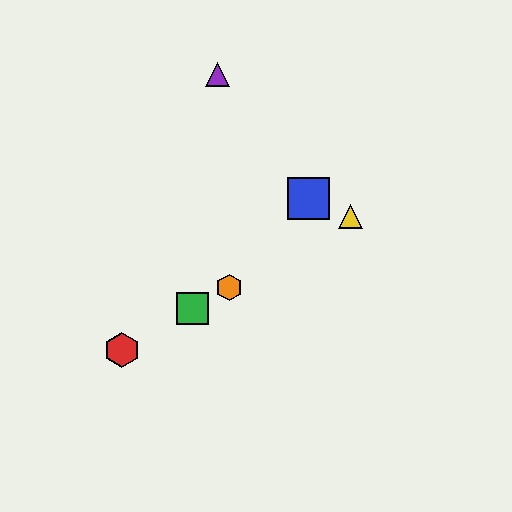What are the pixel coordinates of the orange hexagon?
The orange hexagon is at (229, 288).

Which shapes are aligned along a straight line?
The red hexagon, the green square, the yellow triangle, the orange hexagon are aligned along a straight line.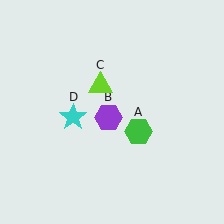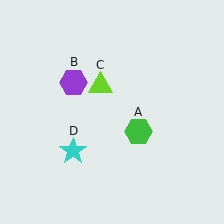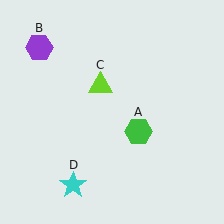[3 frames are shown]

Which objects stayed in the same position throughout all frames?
Green hexagon (object A) and lime triangle (object C) remained stationary.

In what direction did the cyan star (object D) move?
The cyan star (object D) moved down.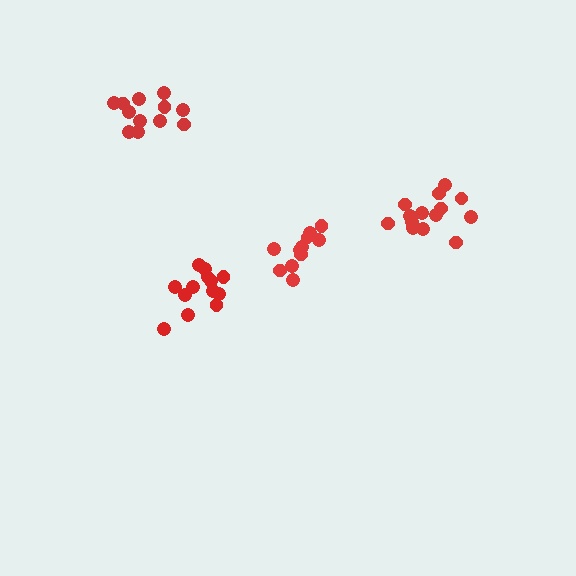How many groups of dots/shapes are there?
There are 4 groups.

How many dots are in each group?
Group 1: 11 dots, Group 2: 14 dots, Group 3: 14 dots, Group 4: 12 dots (51 total).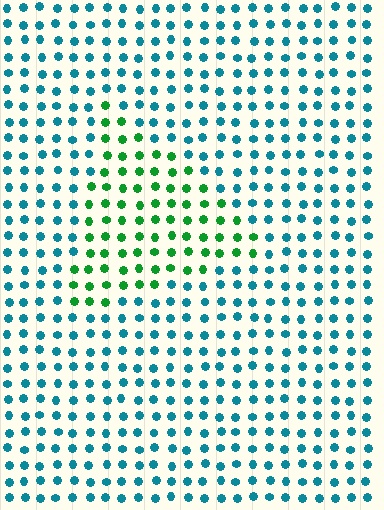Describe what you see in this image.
The image is filled with small teal elements in a uniform arrangement. A triangle-shaped region is visible where the elements are tinted to a slightly different hue, forming a subtle color boundary.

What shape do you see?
I see a triangle.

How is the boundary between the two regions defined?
The boundary is defined purely by a slight shift in hue (about 55 degrees). Spacing, size, and orientation are identical on both sides.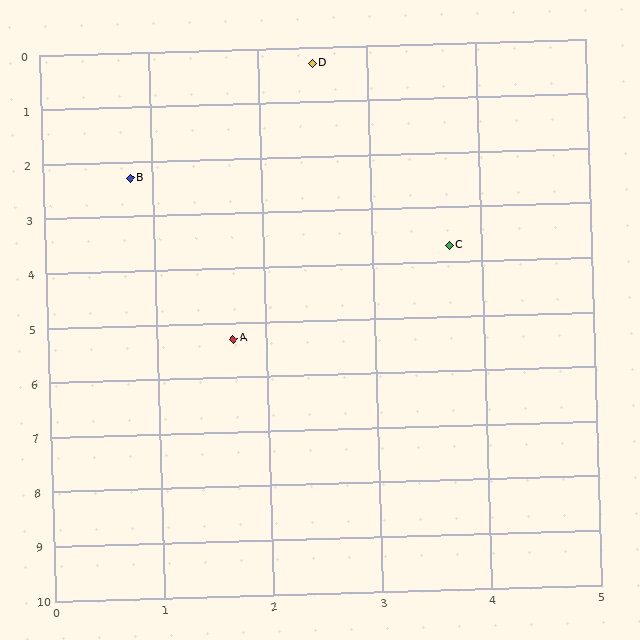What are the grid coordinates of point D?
Point D is at approximately (2.5, 0.3).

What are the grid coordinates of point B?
Point B is at approximately (0.8, 2.3).